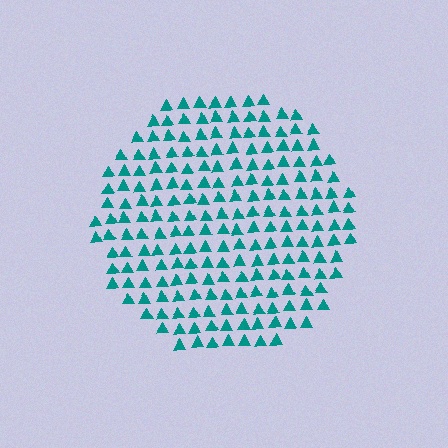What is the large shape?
The large shape is a circle.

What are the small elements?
The small elements are triangles.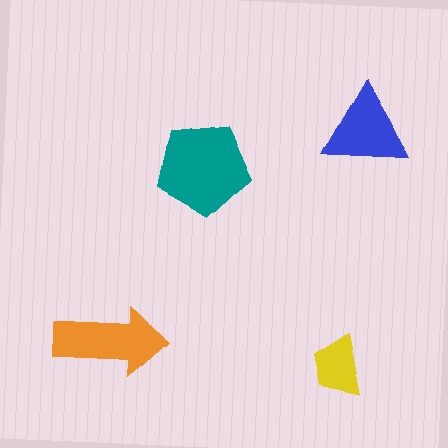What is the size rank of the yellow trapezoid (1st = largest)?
4th.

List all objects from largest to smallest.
The teal pentagon, the orange arrow, the blue triangle, the yellow trapezoid.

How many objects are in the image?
There are 4 objects in the image.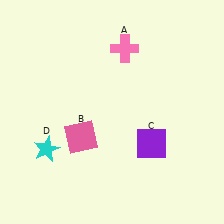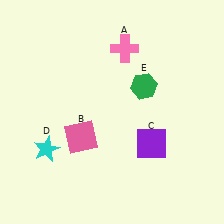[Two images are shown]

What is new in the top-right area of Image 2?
A green hexagon (E) was added in the top-right area of Image 2.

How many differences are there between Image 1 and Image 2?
There is 1 difference between the two images.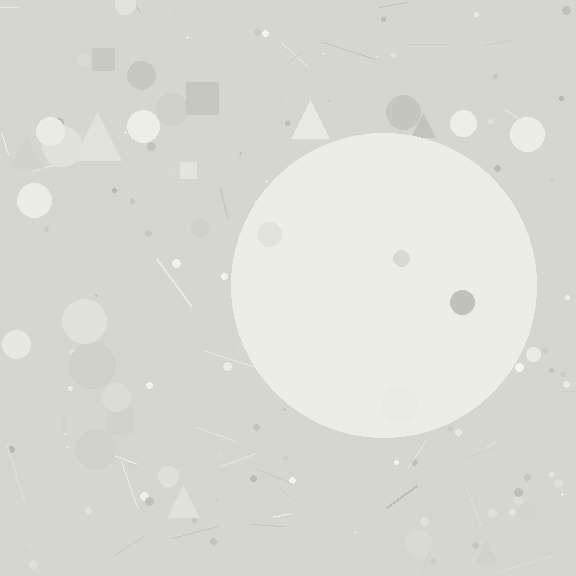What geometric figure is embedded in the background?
A circle is embedded in the background.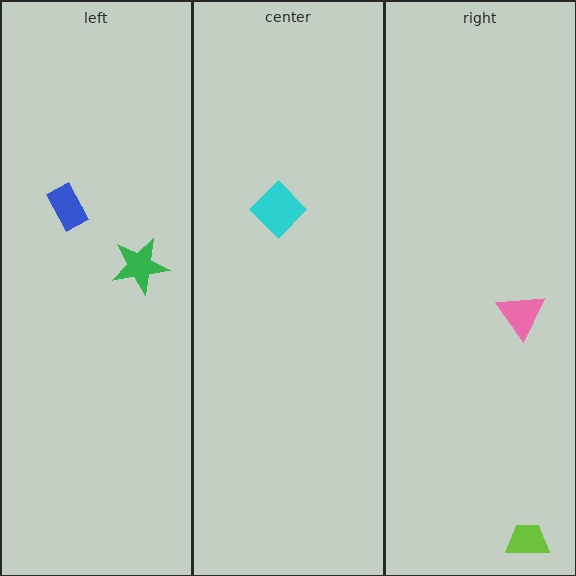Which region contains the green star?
The left region.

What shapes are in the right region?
The pink triangle, the lime trapezoid.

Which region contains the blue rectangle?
The left region.